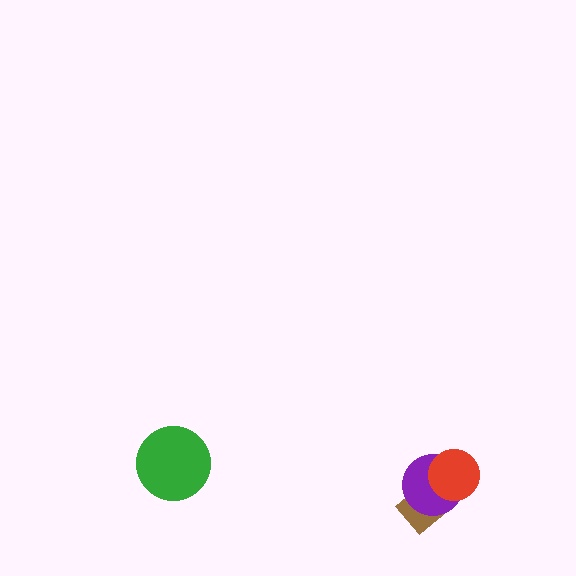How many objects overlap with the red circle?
2 objects overlap with the red circle.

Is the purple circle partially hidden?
Yes, it is partially covered by another shape.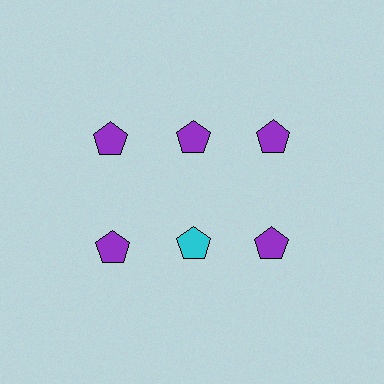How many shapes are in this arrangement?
There are 6 shapes arranged in a grid pattern.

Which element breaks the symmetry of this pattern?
The cyan pentagon in the second row, second from left column breaks the symmetry. All other shapes are purple pentagons.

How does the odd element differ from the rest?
It has a different color: cyan instead of purple.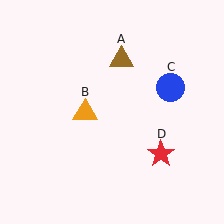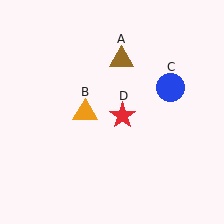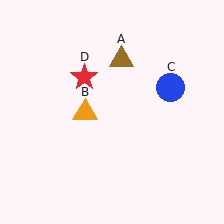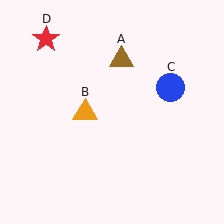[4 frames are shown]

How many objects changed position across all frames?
1 object changed position: red star (object D).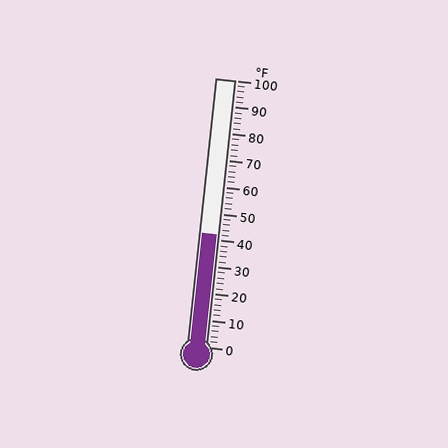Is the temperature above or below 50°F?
The temperature is below 50°F.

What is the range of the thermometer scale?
The thermometer scale ranges from 0°F to 100°F.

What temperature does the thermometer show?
The thermometer shows approximately 42°F.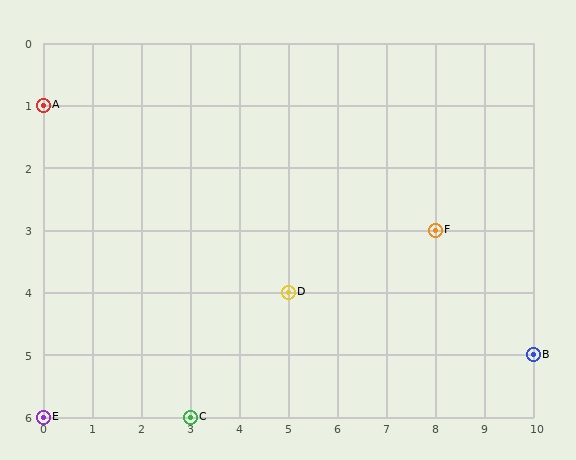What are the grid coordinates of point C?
Point C is at grid coordinates (3, 6).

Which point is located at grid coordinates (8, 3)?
Point F is at (8, 3).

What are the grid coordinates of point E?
Point E is at grid coordinates (0, 6).